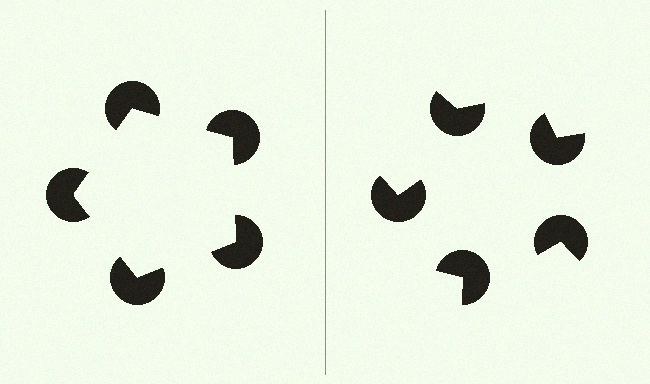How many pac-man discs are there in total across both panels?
10 — 5 on each side.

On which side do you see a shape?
An illusory pentagon appears on the left side. On the right side the wedge cuts are rotated, so no coherent shape forms.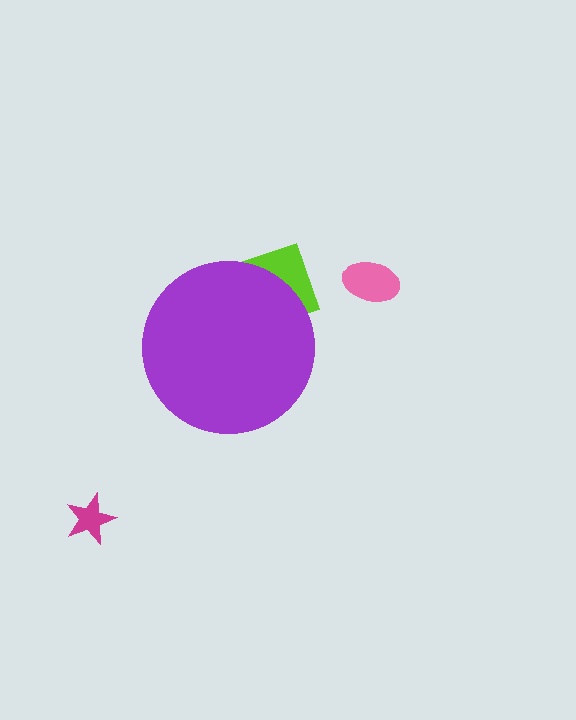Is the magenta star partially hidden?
No, the magenta star is fully visible.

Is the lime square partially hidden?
Yes, the lime square is partially hidden behind the purple circle.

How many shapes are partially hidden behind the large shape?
1 shape is partially hidden.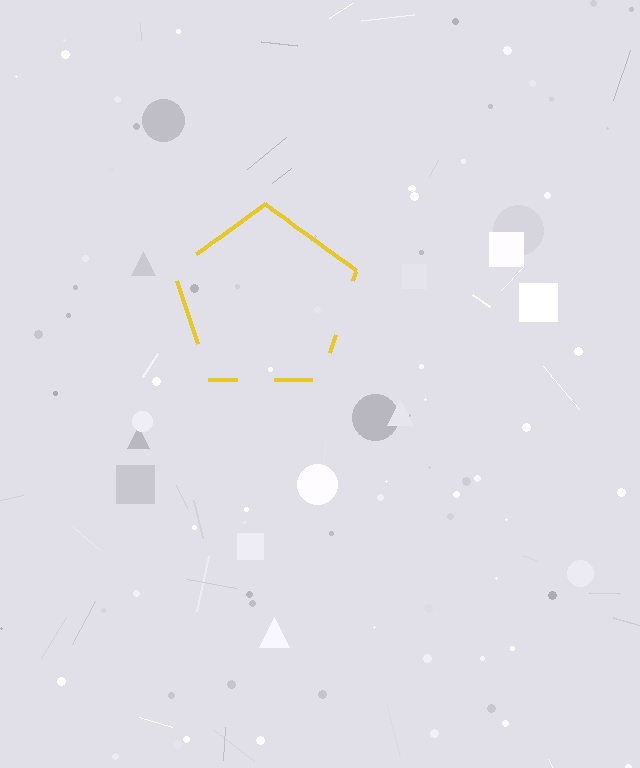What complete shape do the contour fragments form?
The contour fragments form a pentagon.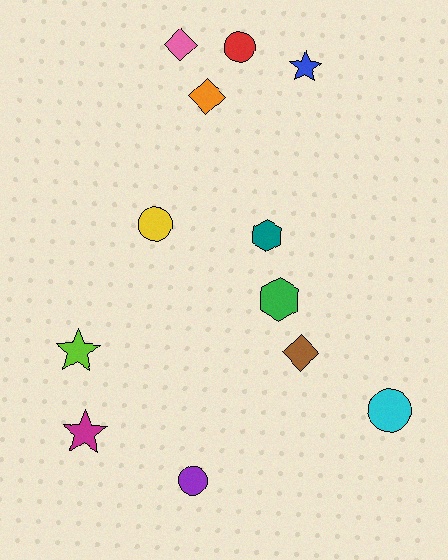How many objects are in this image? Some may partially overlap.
There are 12 objects.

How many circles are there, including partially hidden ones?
There are 4 circles.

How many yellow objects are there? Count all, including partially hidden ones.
There is 1 yellow object.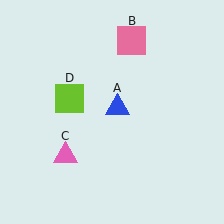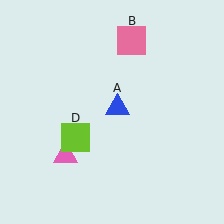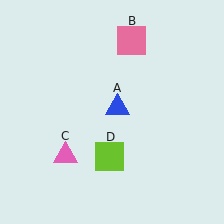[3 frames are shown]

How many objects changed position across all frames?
1 object changed position: lime square (object D).